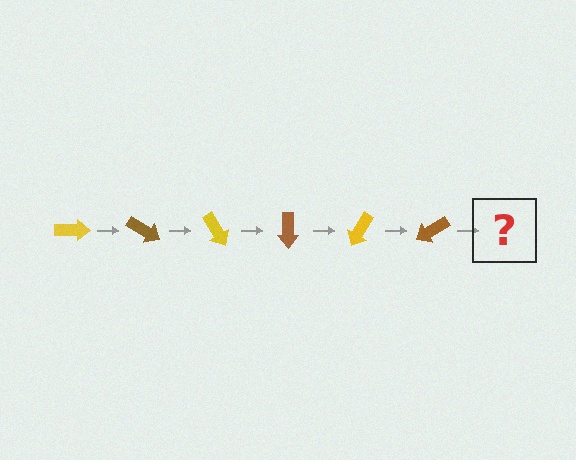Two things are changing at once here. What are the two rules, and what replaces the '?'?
The two rules are that it rotates 30 degrees each step and the color cycles through yellow and brown. The '?' should be a yellow arrow, rotated 180 degrees from the start.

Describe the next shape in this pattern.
It should be a yellow arrow, rotated 180 degrees from the start.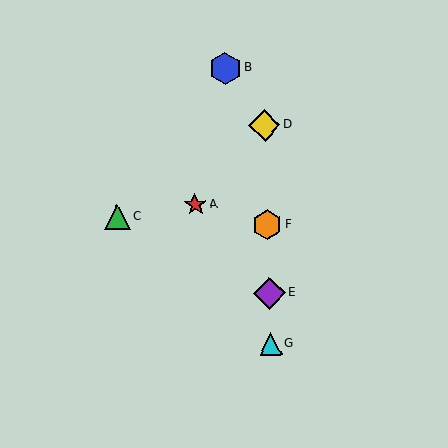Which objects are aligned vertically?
Objects D, E, F, G are aligned vertically.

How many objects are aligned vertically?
4 objects (D, E, F, G) are aligned vertically.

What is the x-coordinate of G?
Object G is at x≈271.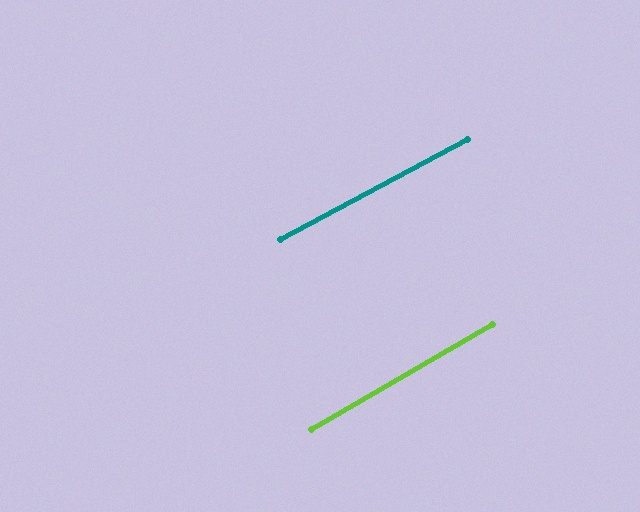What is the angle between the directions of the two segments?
Approximately 2 degrees.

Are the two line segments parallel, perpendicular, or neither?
Parallel — their directions differ by only 1.8°.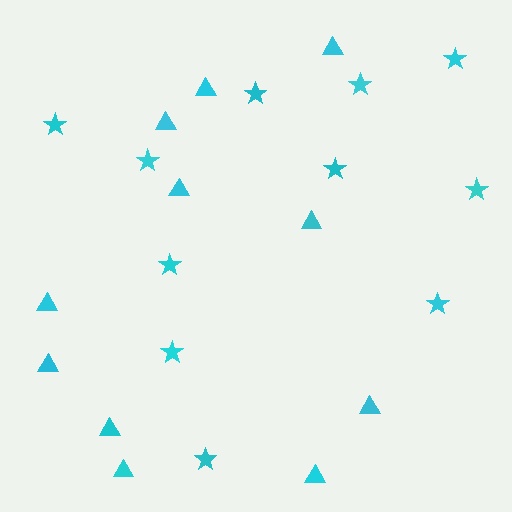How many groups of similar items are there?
There are 2 groups: one group of stars (11) and one group of triangles (11).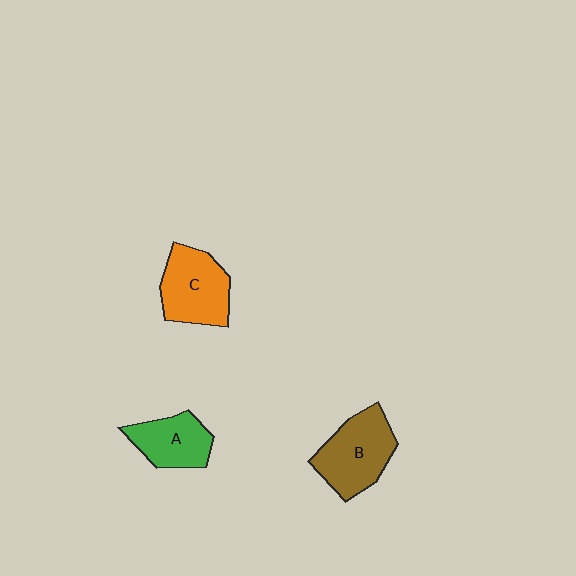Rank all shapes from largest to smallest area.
From largest to smallest: B (brown), C (orange), A (green).